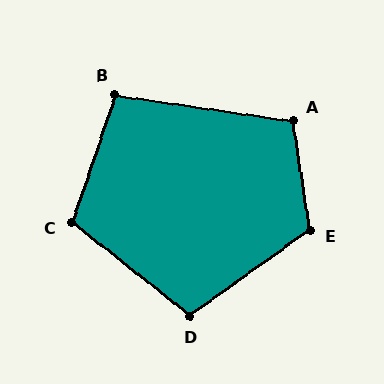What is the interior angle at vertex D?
Approximately 106 degrees (obtuse).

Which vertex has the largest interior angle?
E, at approximately 117 degrees.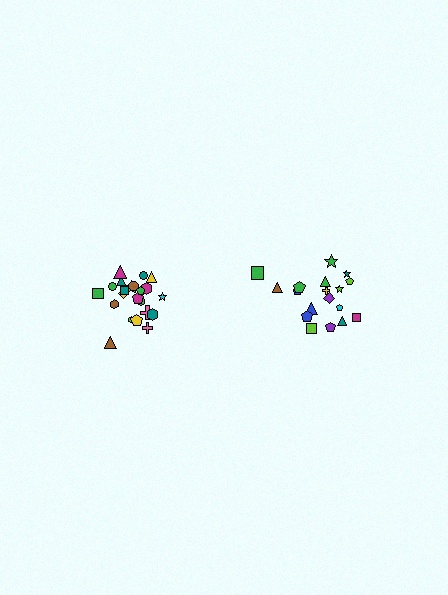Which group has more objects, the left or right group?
The left group.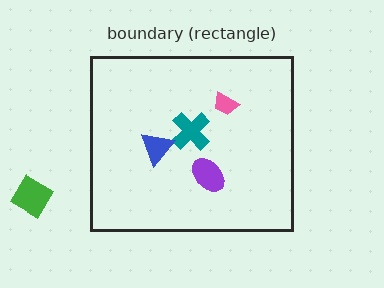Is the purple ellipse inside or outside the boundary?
Inside.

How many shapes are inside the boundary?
4 inside, 1 outside.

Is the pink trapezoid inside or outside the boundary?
Inside.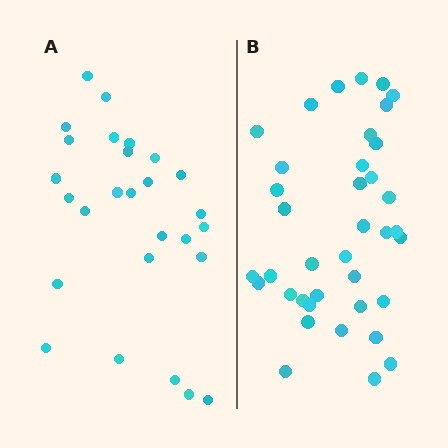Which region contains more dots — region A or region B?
Region B (the right region) has more dots.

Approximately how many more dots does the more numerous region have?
Region B has roughly 12 or so more dots than region A.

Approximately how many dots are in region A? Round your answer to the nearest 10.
About 30 dots. (The exact count is 27, which rounds to 30.)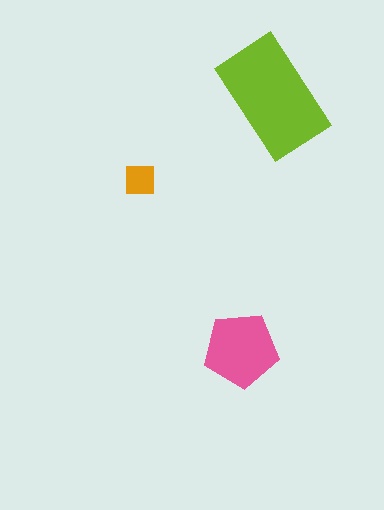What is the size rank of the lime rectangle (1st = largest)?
1st.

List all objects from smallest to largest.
The orange square, the pink pentagon, the lime rectangle.